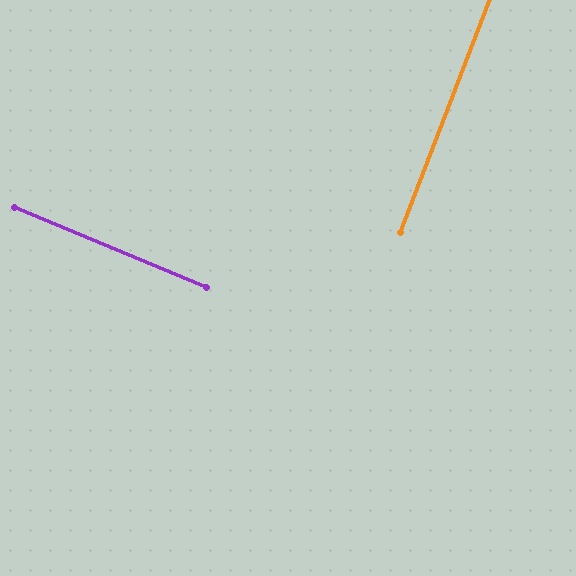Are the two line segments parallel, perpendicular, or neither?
Perpendicular — they meet at approximately 88°.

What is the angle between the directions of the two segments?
Approximately 88 degrees.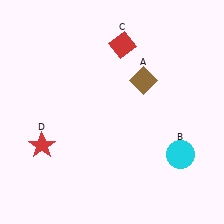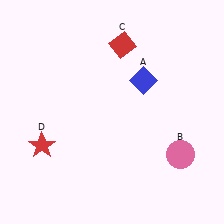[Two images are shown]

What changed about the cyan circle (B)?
In Image 1, B is cyan. In Image 2, it changed to pink.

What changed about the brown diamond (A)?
In Image 1, A is brown. In Image 2, it changed to blue.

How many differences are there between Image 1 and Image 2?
There are 2 differences between the two images.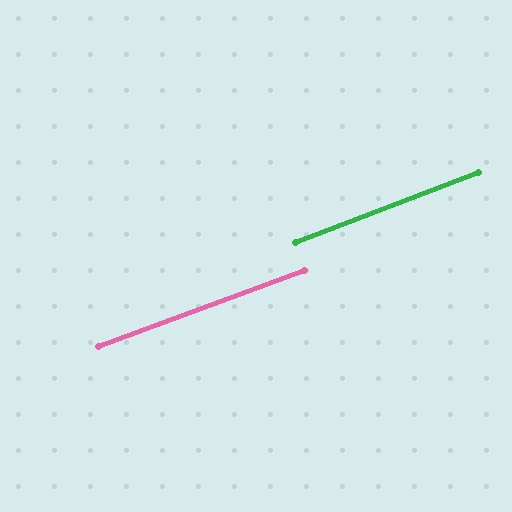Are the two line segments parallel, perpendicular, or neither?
Parallel — their directions differ by only 0.8°.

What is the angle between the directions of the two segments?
Approximately 1 degree.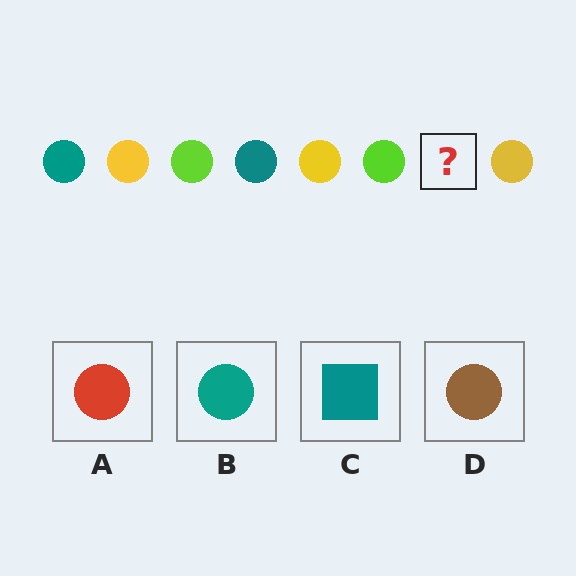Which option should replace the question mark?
Option B.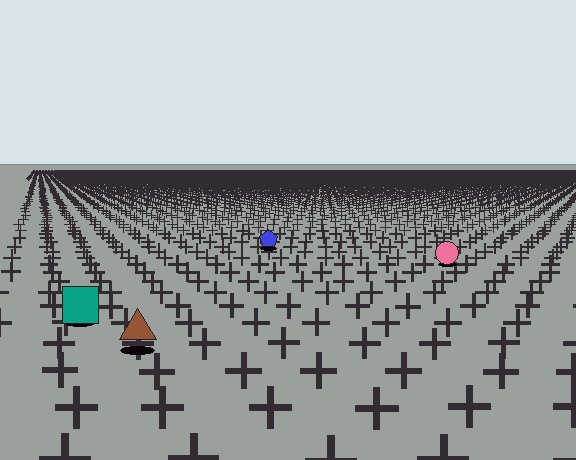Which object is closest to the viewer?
The brown triangle is closest. The texture marks near it are larger and more spread out.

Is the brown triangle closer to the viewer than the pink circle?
Yes. The brown triangle is closer — you can tell from the texture gradient: the ground texture is coarser near it.